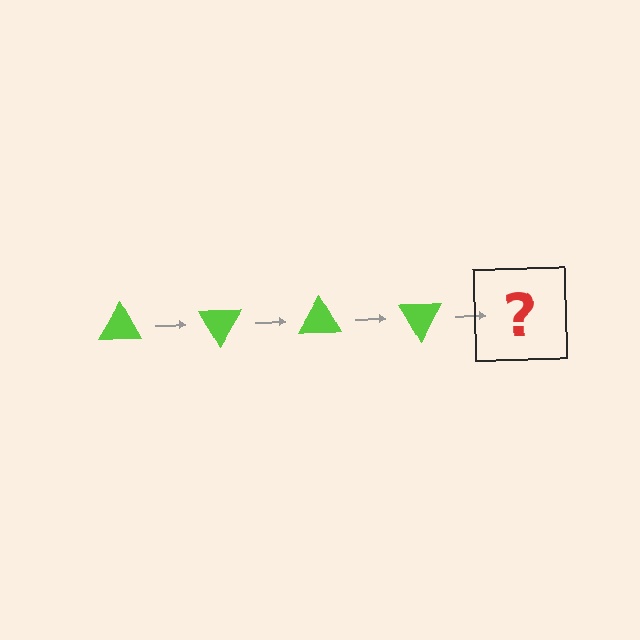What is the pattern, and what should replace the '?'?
The pattern is that the triangle rotates 60 degrees each step. The '?' should be a lime triangle rotated 240 degrees.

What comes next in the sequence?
The next element should be a lime triangle rotated 240 degrees.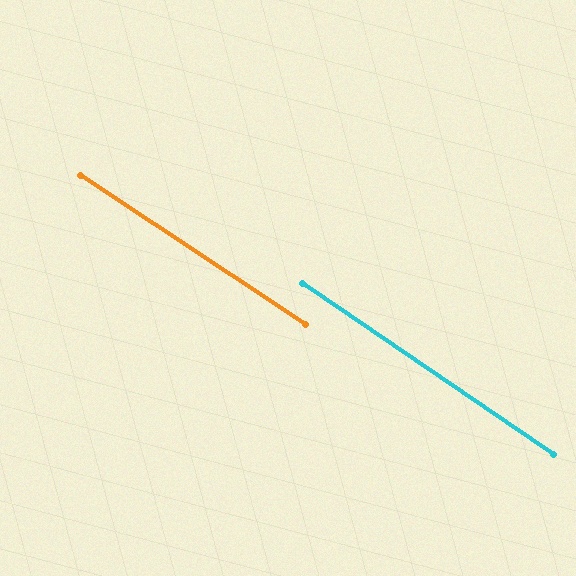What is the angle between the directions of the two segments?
Approximately 1 degree.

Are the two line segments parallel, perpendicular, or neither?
Parallel — their directions differ by only 0.8°.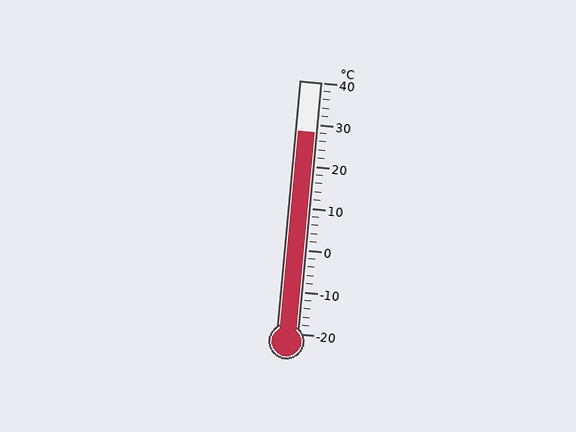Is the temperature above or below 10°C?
The temperature is above 10°C.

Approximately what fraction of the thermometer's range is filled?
The thermometer is filled to approximately 80% of its range.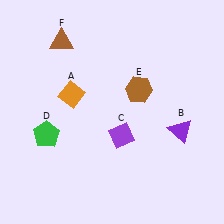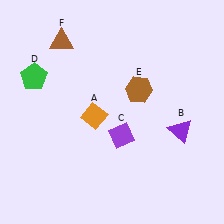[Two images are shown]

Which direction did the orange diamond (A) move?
The orange diamond (A) moved right.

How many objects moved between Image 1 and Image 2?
2 objects moved between the two images.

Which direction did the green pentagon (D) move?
The green pentagon (D) moved up.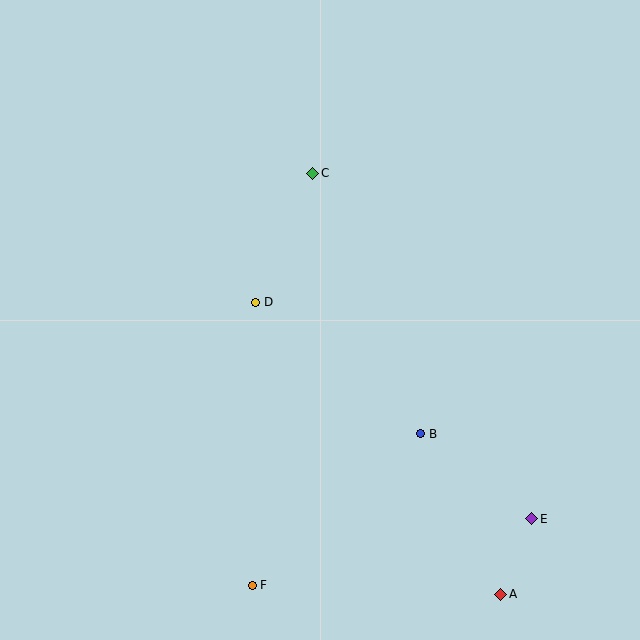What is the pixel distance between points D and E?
The distance between D and E is 351 pixels.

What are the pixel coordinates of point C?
Point C is at (313, 173).